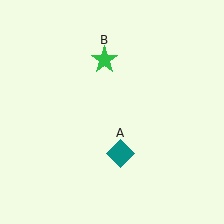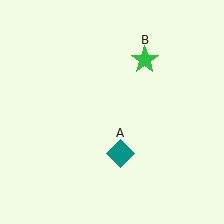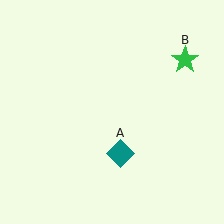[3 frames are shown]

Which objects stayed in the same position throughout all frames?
Teal diamond (object A) remained stationary.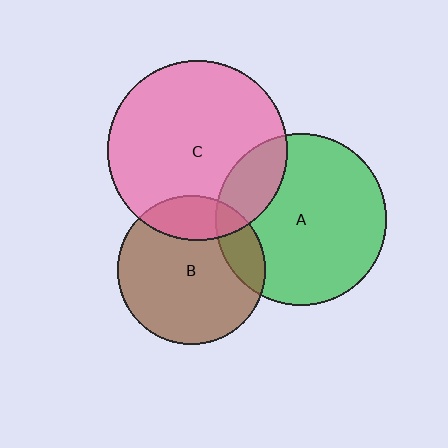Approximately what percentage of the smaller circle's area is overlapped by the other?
Approximately 20%.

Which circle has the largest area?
Circle C (pink).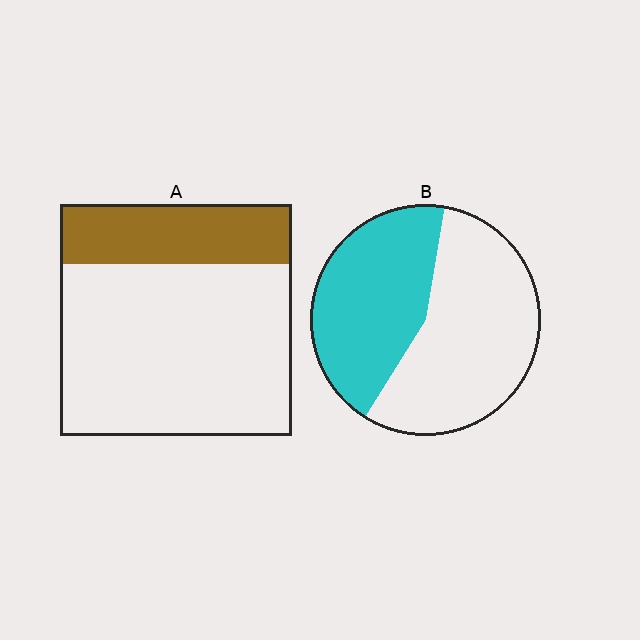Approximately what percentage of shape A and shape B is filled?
A is approximately 25% and B is approximately 45%.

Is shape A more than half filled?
No.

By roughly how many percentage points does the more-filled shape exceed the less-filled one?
By roughly 20 percentage points (B over A).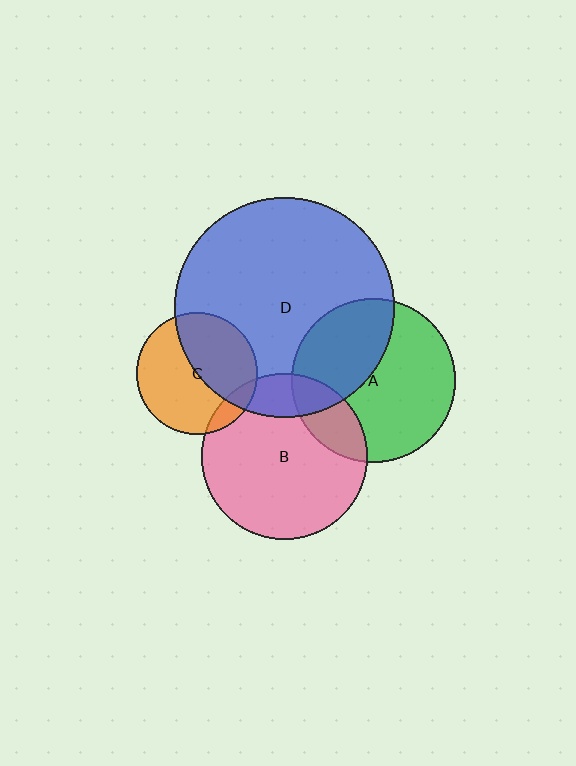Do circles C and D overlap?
Yes.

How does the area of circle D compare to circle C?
Approximately 3.3 times.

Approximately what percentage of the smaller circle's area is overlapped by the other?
Approximately 45%.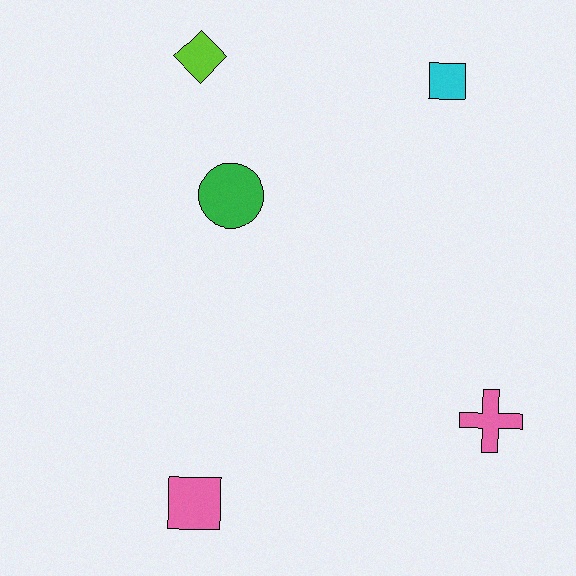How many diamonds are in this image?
There is 1 diamond.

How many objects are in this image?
There are 5 objects.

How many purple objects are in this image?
There are no purple objects.